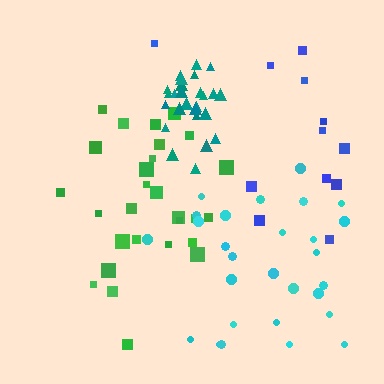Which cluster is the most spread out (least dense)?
Blue.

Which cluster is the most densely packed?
Teal.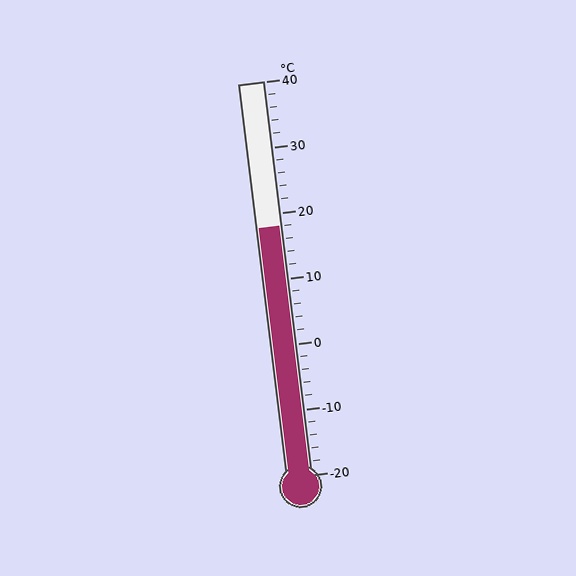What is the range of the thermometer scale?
The thermometer scale ranges from -20°C to 40°C.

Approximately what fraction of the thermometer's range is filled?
The thermometer is filled to approximately 65% of its range.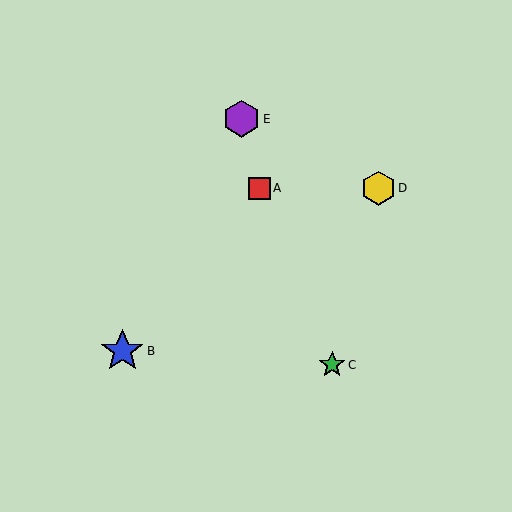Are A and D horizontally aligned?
Yes, both are at y≈188.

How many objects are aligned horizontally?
2 objects (A, D) are aligned horizontally.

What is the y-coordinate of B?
Object B is at y≈351.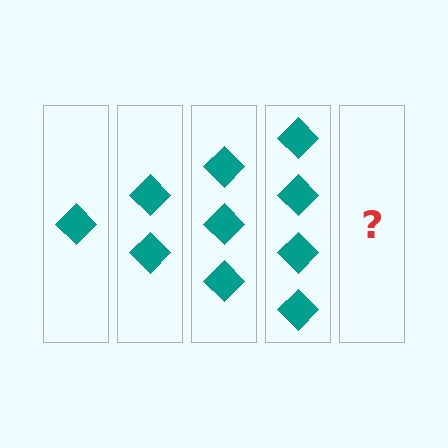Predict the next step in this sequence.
The next step is 5 diamonds.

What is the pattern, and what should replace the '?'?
The pattern is that each step adds one more diamond. The '?' should be 5 diamonds.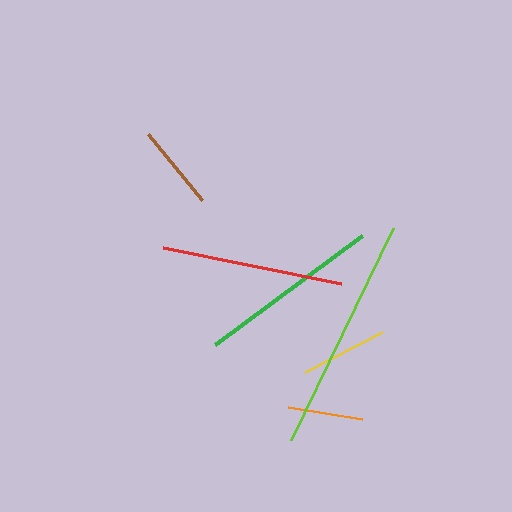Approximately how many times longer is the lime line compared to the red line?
The lime line is approximately 1.3 times the length of the red line.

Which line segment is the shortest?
The orange line is the shortest at approximately 75 pixels.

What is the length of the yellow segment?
The yellow segment is approximately 87 pixels long.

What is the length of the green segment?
The green segment is approximately 182 pixels long.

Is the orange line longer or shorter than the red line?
The red line is longer than the orange line.